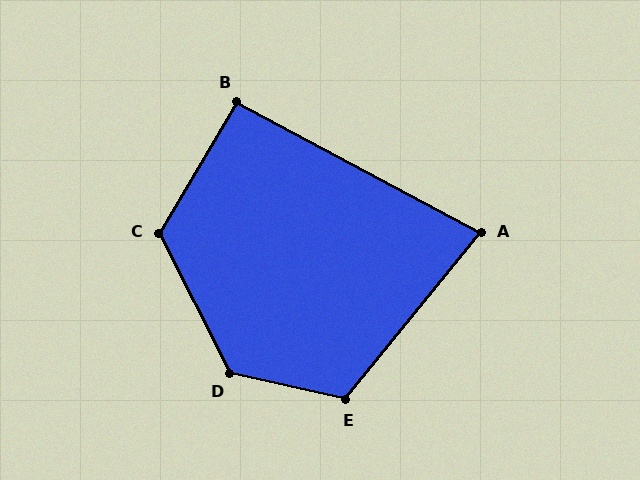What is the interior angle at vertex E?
Approximately 117 degrees (obtuse).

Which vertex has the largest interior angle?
D, at approximately 129 degrees.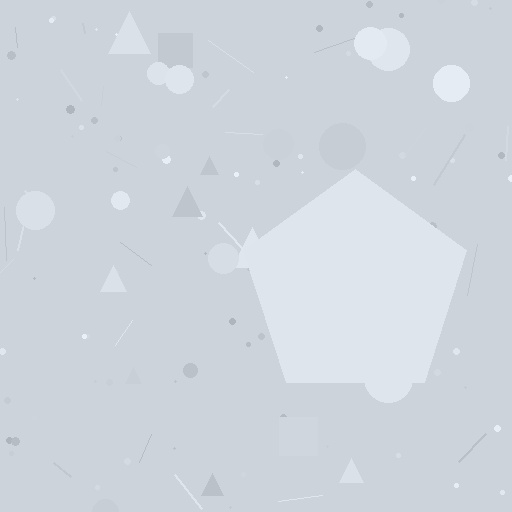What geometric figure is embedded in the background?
A pentagon is embedded in the background.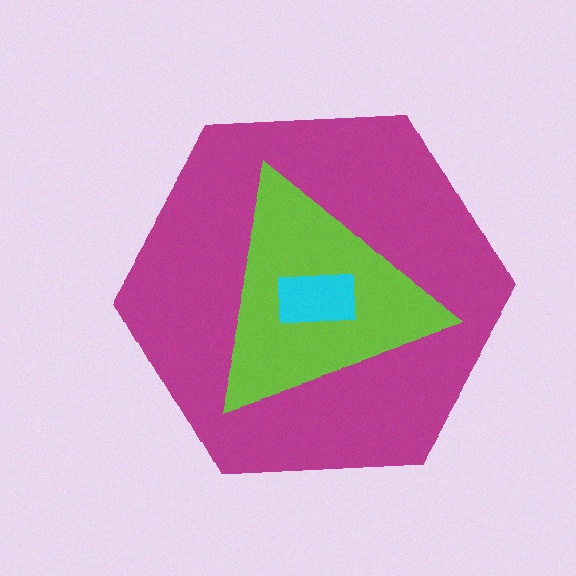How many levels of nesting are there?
3.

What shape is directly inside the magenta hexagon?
The lime triangle.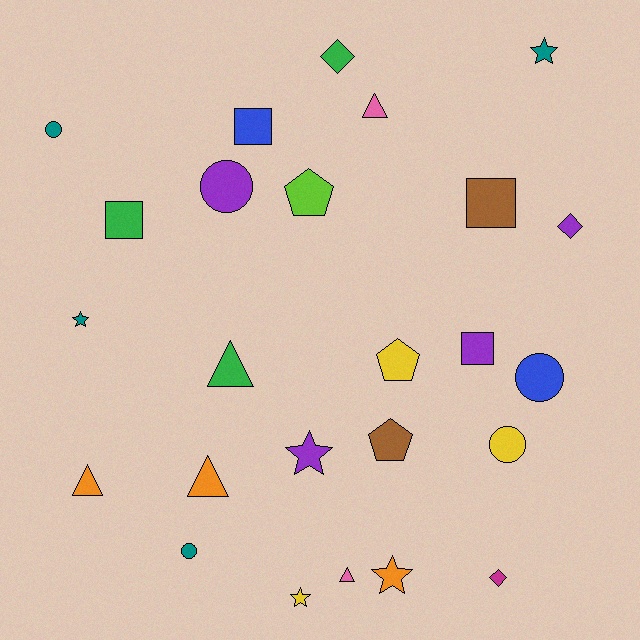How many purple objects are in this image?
There are 4 purple objects.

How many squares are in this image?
There are 4 squares.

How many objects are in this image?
There are 25 objects.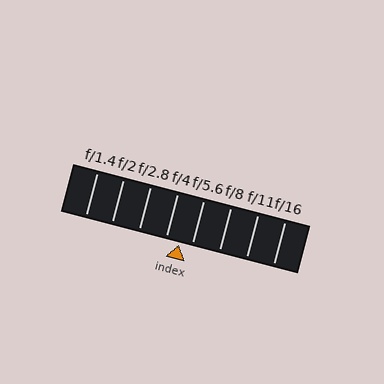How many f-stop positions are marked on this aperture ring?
There are 8 f-stop positions marked.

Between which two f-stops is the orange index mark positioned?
The index mark is between f/4 and f/5.6.